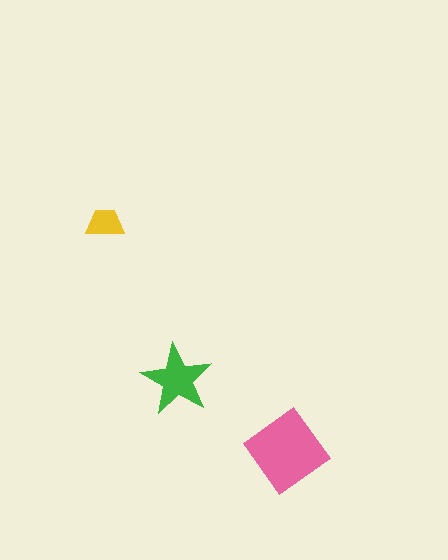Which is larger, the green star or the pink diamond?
The pink diamond.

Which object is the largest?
The pink diamond.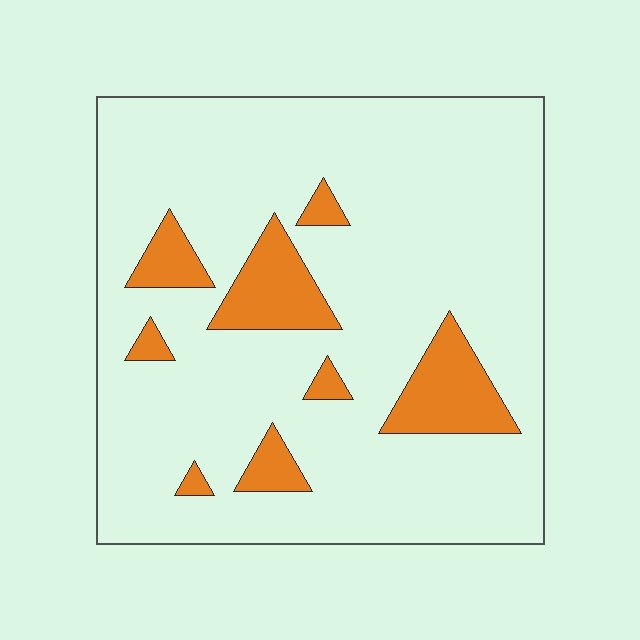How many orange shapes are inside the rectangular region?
8.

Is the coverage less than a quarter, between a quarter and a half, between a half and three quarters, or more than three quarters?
Less than a quarter.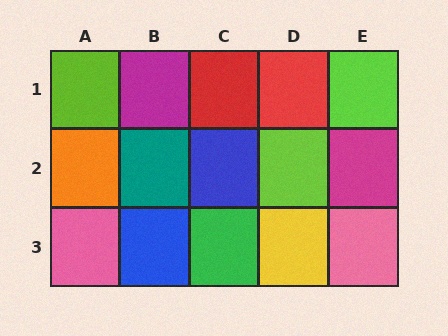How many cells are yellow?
1 cell is yellow.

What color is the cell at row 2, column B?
Teal.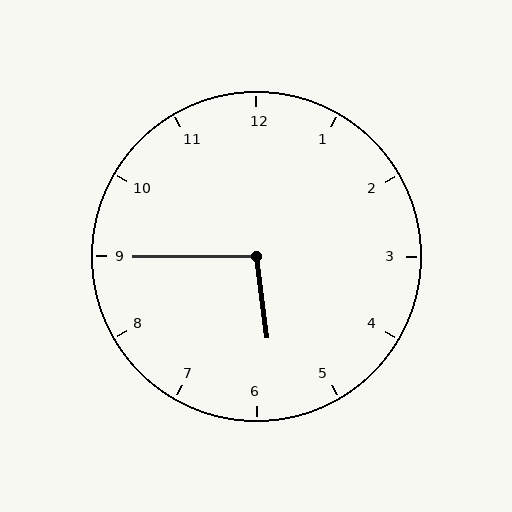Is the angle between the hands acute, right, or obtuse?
It is obtuse.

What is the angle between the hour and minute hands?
Approximately 98 degrees.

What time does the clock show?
5:45.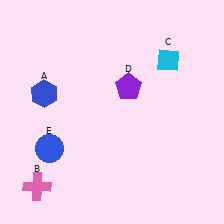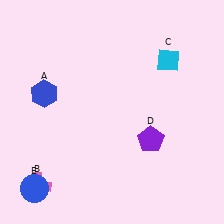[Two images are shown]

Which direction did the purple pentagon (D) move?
The purple pentagon (D) moved down.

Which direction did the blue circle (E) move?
The blue circle (E) moved down.